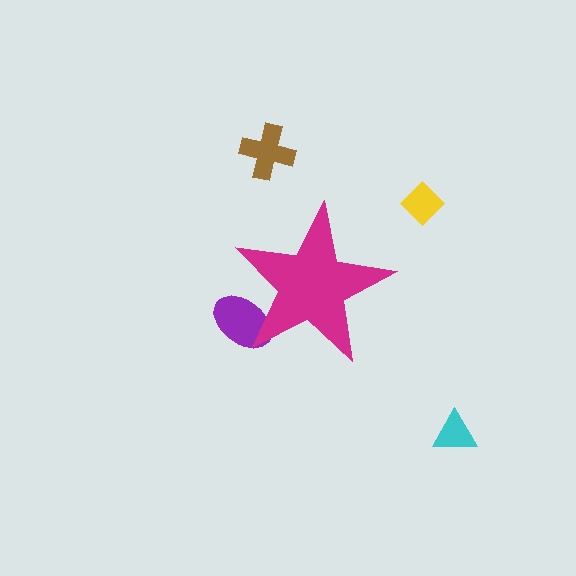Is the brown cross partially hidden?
No, the brown cross is fully visible.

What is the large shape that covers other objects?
A magenta star.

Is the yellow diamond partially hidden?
No, the yellow diamond is fully visible.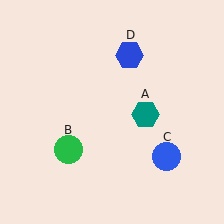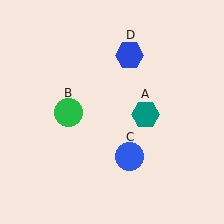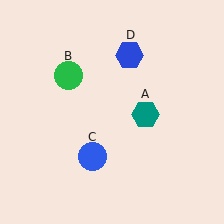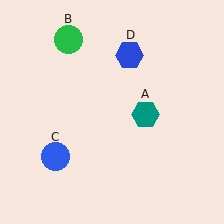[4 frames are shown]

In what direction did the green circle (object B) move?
The green circle (object B) moved up.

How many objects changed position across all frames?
2 objects changed position: green circle (object B), blue circle (object C).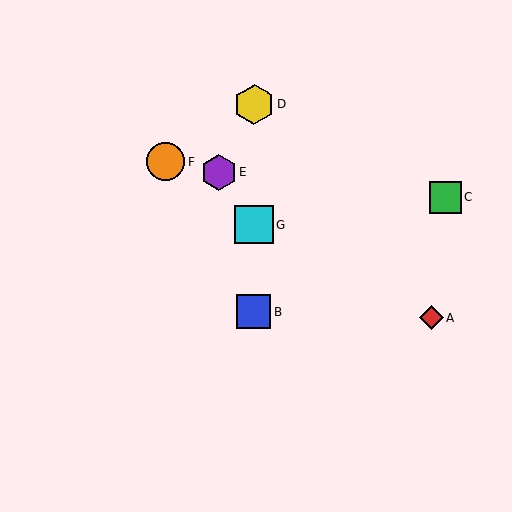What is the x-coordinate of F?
Object F is at x≈166.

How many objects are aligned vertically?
3 objects (B, D, G) are aligned vertically.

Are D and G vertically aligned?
Yes, both are at x≈254.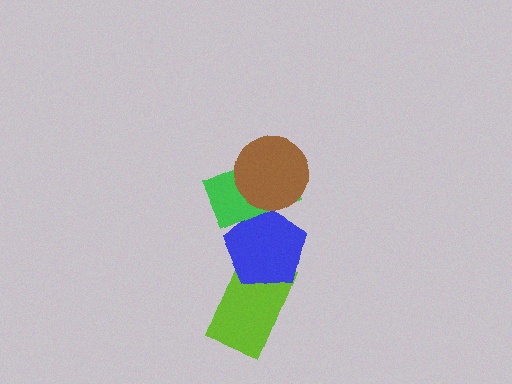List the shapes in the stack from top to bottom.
From top to bottom: the brown circle, the green rectangle, the blue pentagon, the lime rectangle.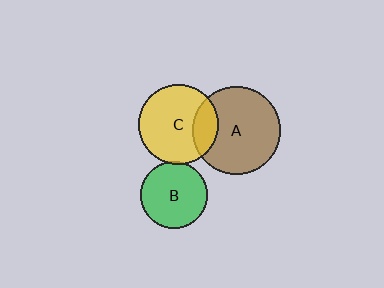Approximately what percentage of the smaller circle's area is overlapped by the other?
Approximately 20%.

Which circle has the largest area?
Circle A (brown).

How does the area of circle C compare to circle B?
Approximately 1.4 times.